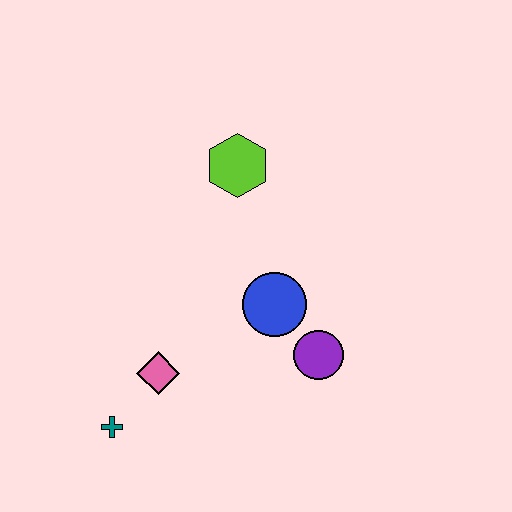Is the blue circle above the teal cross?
Yes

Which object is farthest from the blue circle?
The teal cross is farthest from the blue circle.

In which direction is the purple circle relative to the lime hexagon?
The purple circle is below the lime hexagon.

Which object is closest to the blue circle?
The purple circle is closest to the blue circle.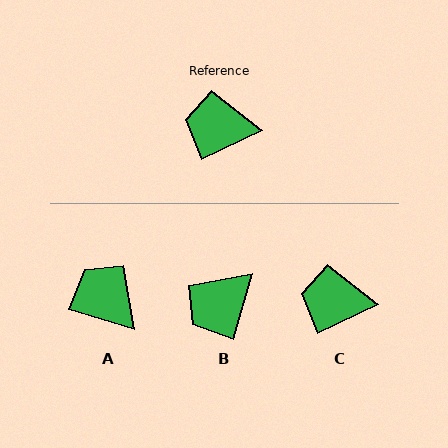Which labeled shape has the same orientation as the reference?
C.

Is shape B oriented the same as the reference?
No, it is off by about 48 degrees.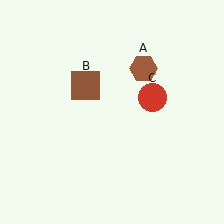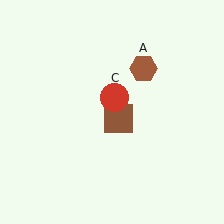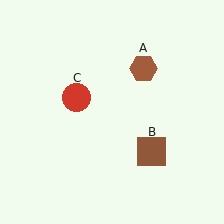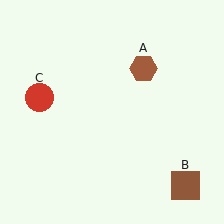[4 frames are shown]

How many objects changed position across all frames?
2 objects changed position: brown square (object B), red circle (object C).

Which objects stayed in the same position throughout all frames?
Brown hexagon (object A) remained stationary.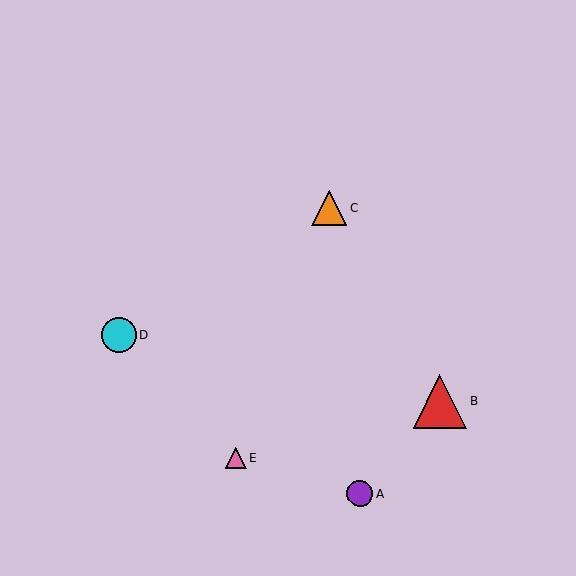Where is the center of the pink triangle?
The center of the pink triangle is at (236, 458).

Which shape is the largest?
The red triangle (labeled B) is the largest.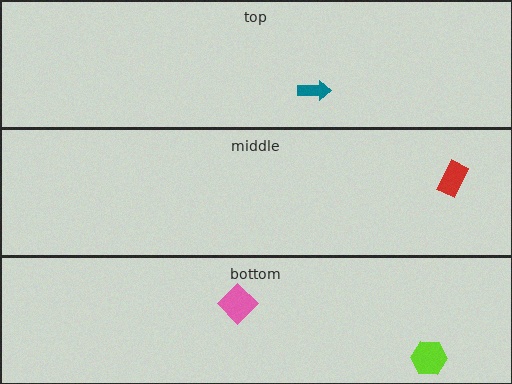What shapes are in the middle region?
The red rectangle.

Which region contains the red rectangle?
The middle region.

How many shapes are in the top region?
1.